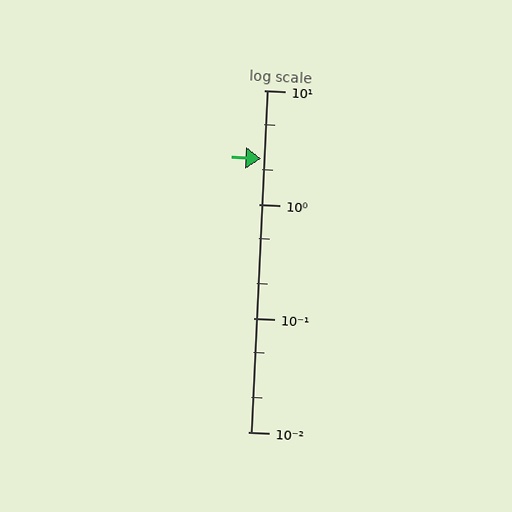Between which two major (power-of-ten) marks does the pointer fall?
The pointer is between 1 and 10.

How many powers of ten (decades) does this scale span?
The scale spans 3 decades, from 0.01 to 10.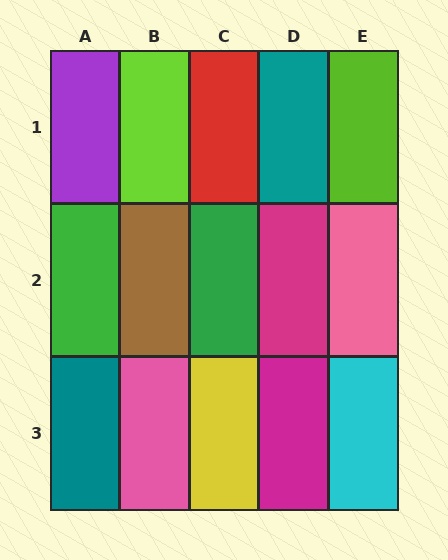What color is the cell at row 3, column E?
Cyan.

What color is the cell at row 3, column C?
Yellow.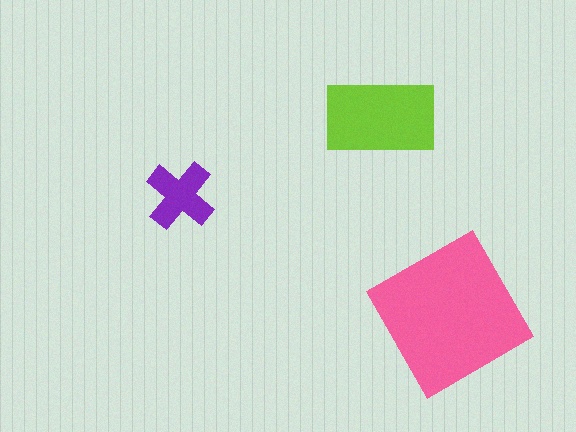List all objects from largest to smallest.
The pink square, the lime rectangle, the purple cross.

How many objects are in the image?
There are 3 objects in the image.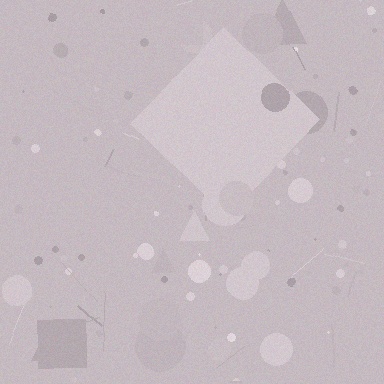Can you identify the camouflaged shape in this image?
The camouflaged shape is a diamond.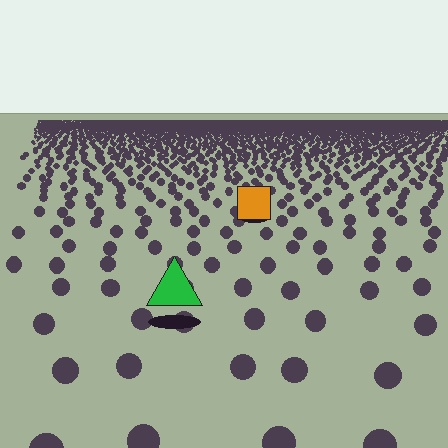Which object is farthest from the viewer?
The orange square is farthest from the viewer. It appears smaller and the ground texture around it is denser.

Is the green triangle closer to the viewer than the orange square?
Yes. The green triangle is closer — you can tell from the texture gradient: the ground texture is coarser near it.